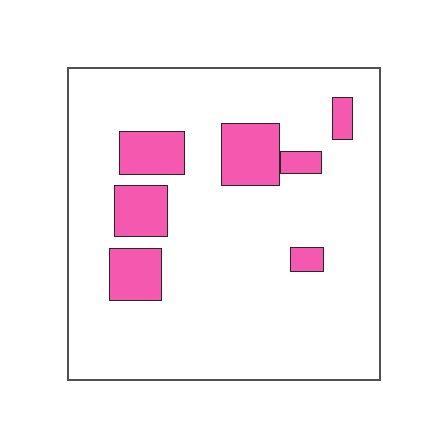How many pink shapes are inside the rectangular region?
7.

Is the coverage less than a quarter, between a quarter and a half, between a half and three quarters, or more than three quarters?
Less than a quarter.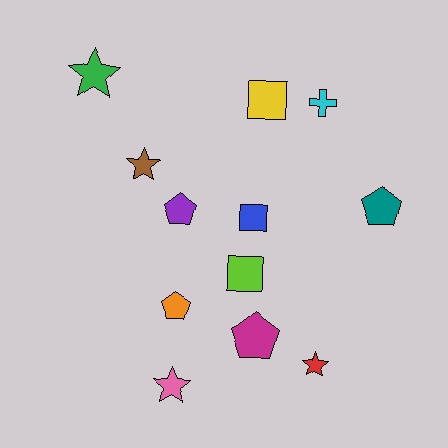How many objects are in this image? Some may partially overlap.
There are 12 objects.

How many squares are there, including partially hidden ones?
There are 3 squares.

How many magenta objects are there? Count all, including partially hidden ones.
There is 1 magenta object.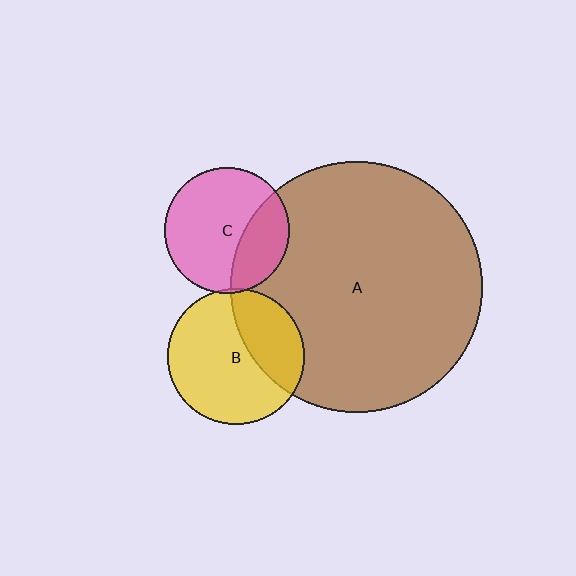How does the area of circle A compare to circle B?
Approximately 3.4 times.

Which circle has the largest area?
Circle A (brown).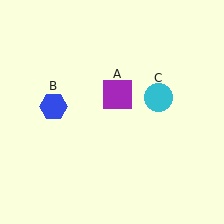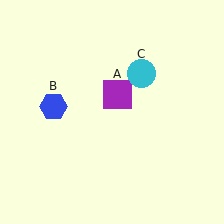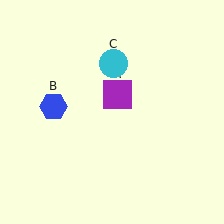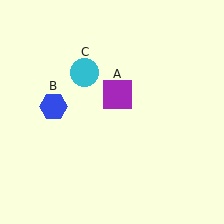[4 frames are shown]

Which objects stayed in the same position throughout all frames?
Purple square (object A) and blue hexagon (object B) remained stationary.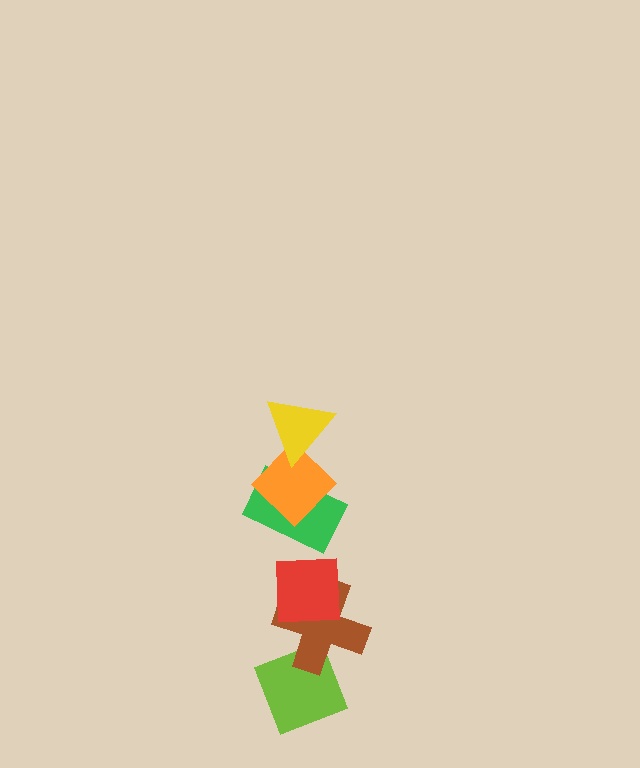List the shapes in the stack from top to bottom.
From top to bottom: the yellow triangle, the orange diamond, the green rectangle, the red square, the brown cross, the lime diamond.